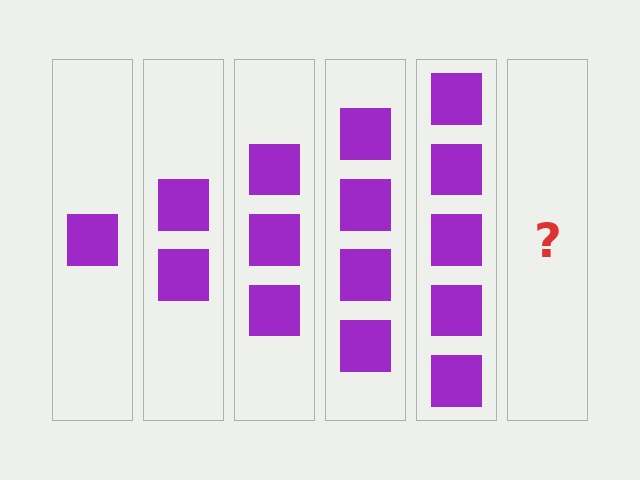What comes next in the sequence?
The next element should be 6 squares.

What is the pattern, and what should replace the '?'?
The pattern is that each step adds one more square. The '?' should be 6 squares.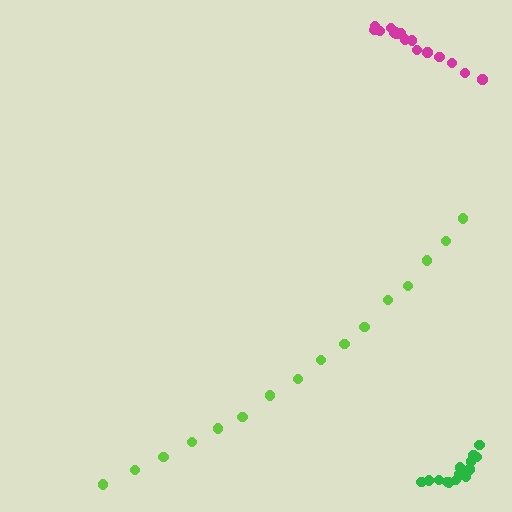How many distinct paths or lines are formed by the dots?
There are 3 distinct paths.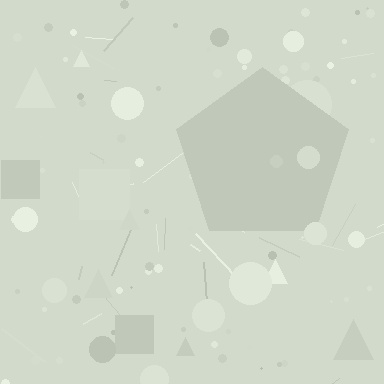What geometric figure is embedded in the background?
A pentagon is embedded in the background.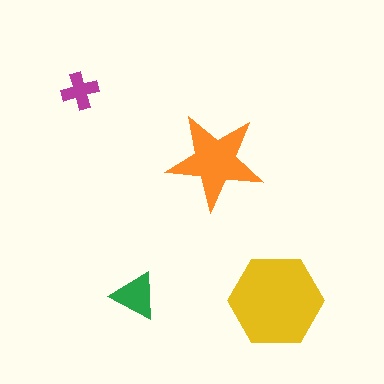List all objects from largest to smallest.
The yellow hexagon, the orange star, the green triangle, the magenta cross.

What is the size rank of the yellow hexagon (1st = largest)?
1st.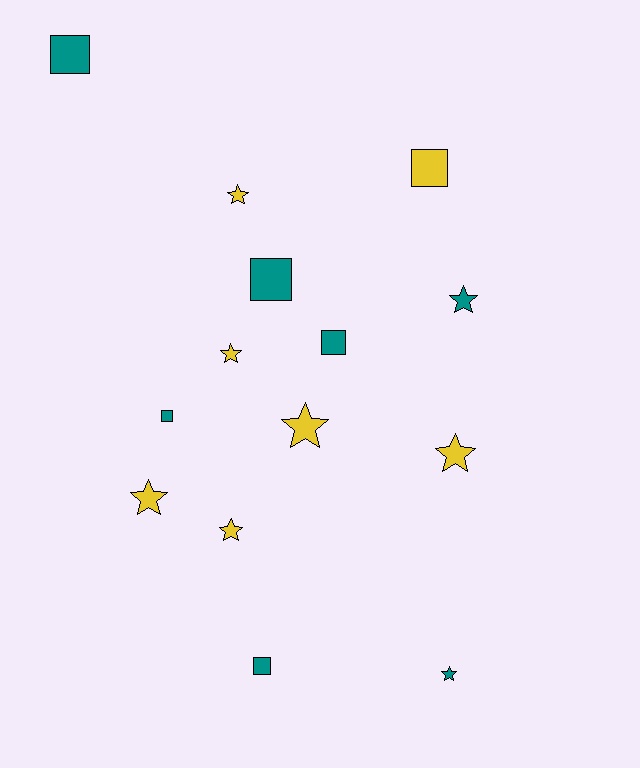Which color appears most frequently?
Teal, with 7 objects.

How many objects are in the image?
There are 14 objects.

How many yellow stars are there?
There are 6 yellow stars.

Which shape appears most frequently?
Star, with 8 objects.